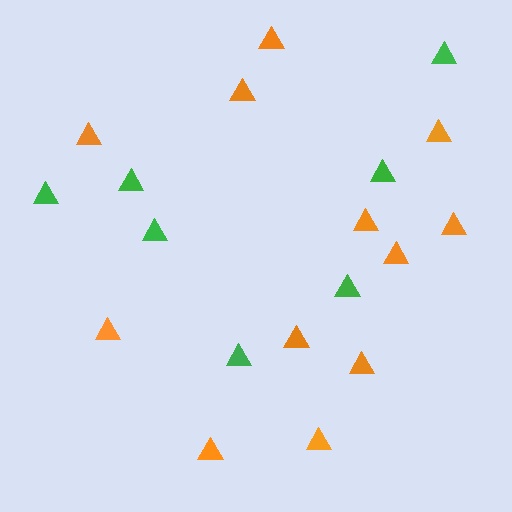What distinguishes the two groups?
There are 2 groups: one group of orange triangles (12) and one group of green triangles (7).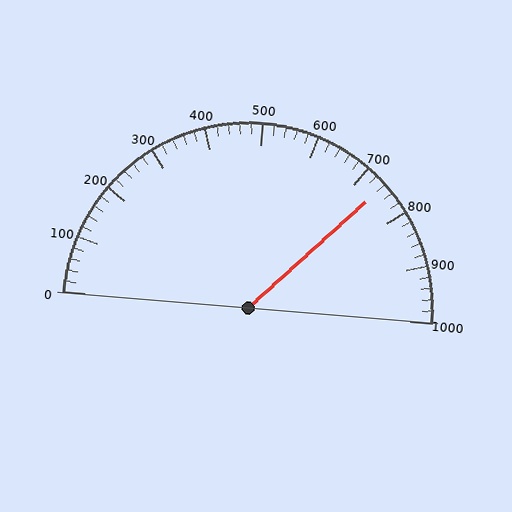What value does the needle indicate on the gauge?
The needle indicates approximately 740.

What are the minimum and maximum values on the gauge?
The gauge ranges from 0 to 1000.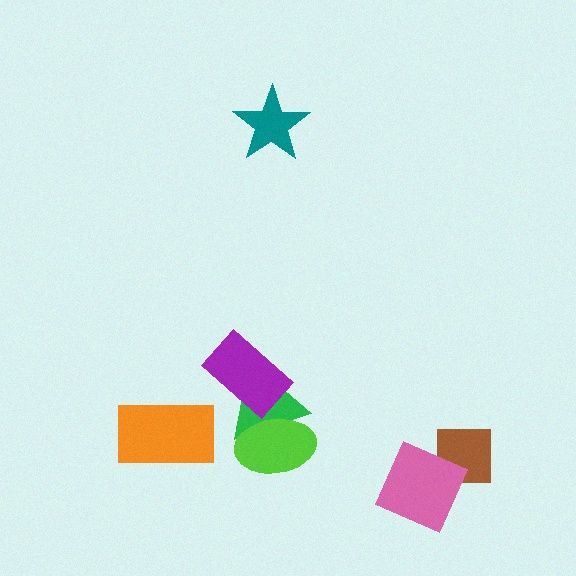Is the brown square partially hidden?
Yes, it is partially covered by another shape.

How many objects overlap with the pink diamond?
1 object overlaps with the pink diamond.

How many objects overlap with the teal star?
0 objects overlap with the teal star.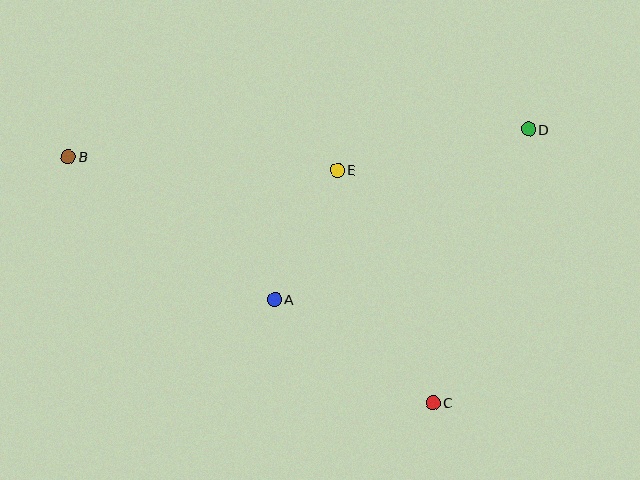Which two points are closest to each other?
Points A and E are closest to each other.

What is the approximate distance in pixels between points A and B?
The distance between A and B is approximately 250 pixels.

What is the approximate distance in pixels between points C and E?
The distance between C and E is approximately 251 pixels.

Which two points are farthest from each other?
Points B and D are farthest from each other.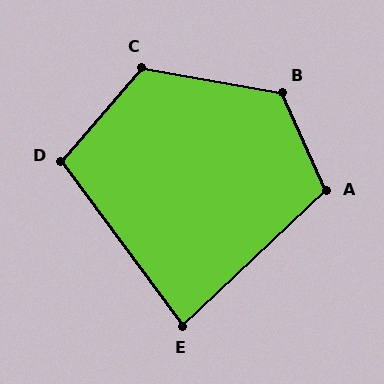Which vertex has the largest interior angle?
B, at approximately 124 degrees.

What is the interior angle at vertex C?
Approximately 121 degrees (obtuse).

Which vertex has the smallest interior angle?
E, at approximately 83 degrees.